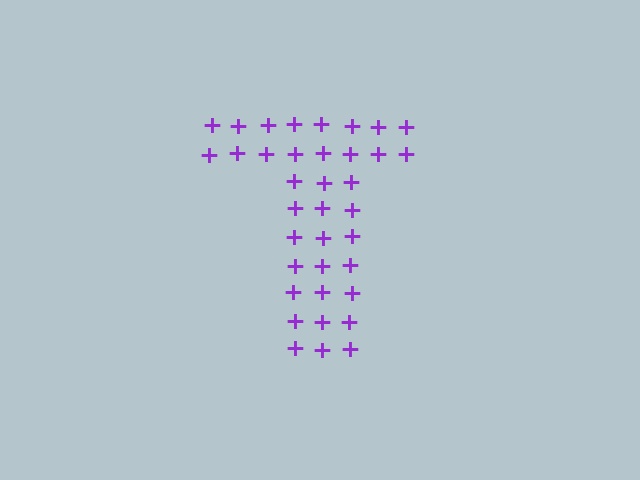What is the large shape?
The large shape is the letter T.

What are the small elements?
The small elements are plus signs.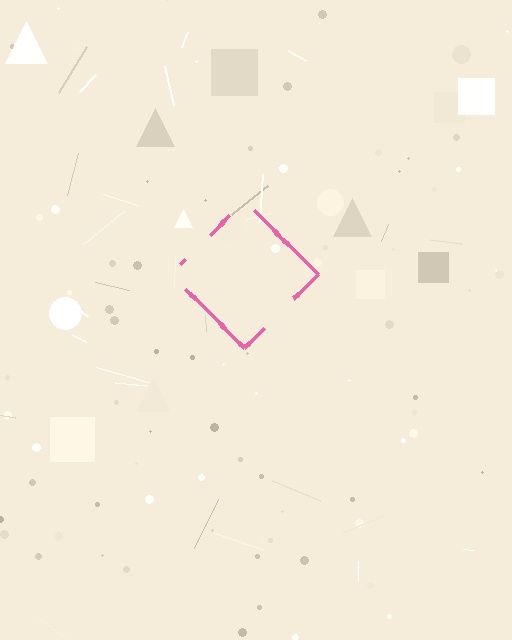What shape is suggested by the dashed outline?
The dashed outline suggests a diamond.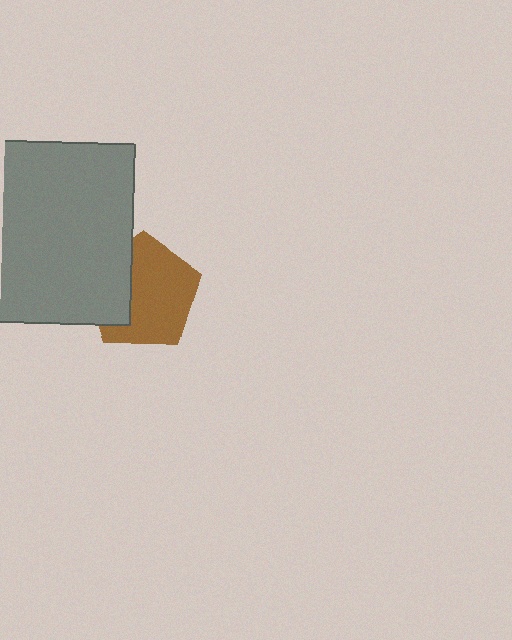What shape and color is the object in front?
The object in front is a gray rectangle.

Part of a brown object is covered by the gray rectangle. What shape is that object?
It is a pentagon.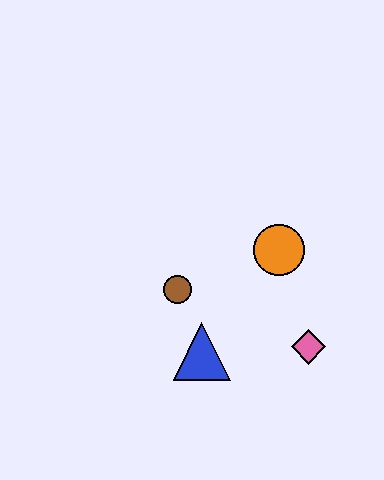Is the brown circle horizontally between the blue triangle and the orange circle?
No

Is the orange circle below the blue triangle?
No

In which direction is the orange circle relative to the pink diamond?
The orange circle is above the pink diamond.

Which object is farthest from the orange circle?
The blue triangle is farthest from the orange circle.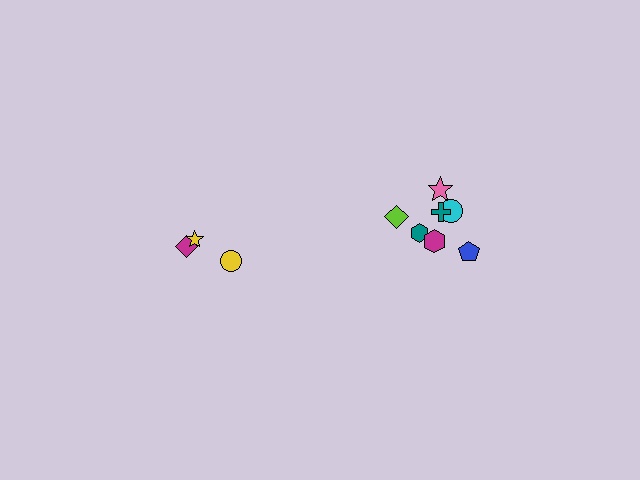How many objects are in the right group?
There are 7 objects.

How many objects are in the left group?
There are 3 objects.